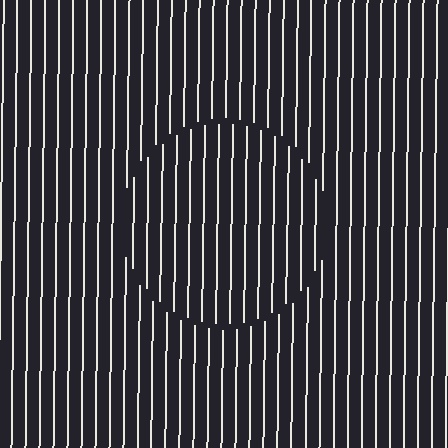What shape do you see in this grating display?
An illusory circle. The interior of the shape contains the same grating, shifted by half a period — the contour is defined by the phase discontinuity where line-ends from the inner and outer gratings abut.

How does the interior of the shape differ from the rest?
The interior of the shape contains the same grating, shifted by half a period — the contour is defined by the phase discontinuity where line-ends from the inner and outer gratings abut.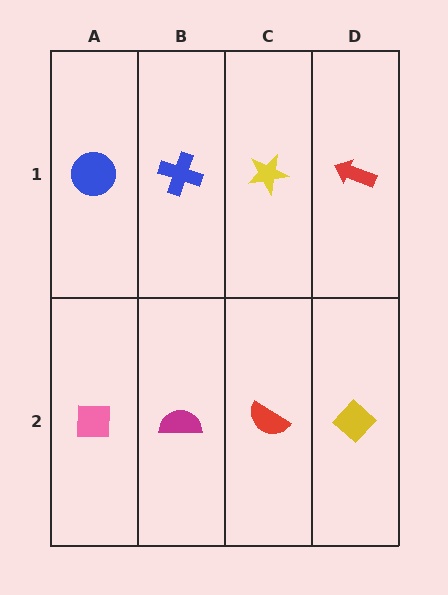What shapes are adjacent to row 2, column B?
A blue cross (row 1, column B), a pink square (row 2, column A), a red semicircle (row 2, column C).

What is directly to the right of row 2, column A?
A magenta semicircle.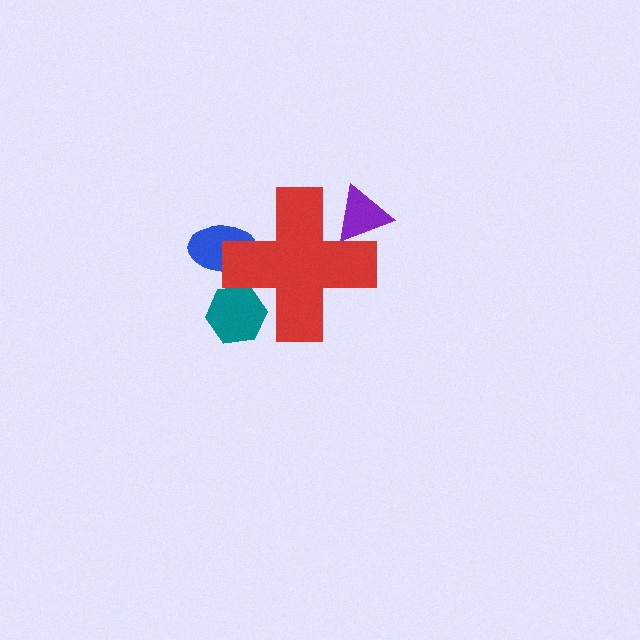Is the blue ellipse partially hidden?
Yes, the blue ellipse is partially hidden behind the red cross.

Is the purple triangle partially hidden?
Yes, the purple triangle is partially hidden behind the red cross.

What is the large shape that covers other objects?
A red cross.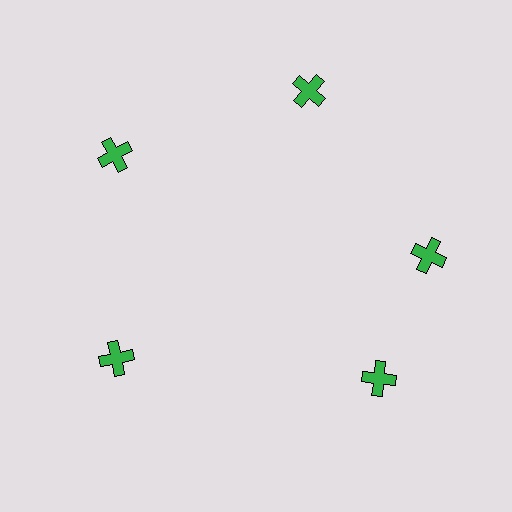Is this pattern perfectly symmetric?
No. The 5 green crosses are arranged in a ring, but one element near the 5 o'clock position is rotated out of alignment along the ring, breaking the 5-fold rotational symmetry.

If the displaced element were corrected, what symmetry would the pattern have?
It would have 5-fold rotational symmetry — the pattern would map onto itself every 72 degrees.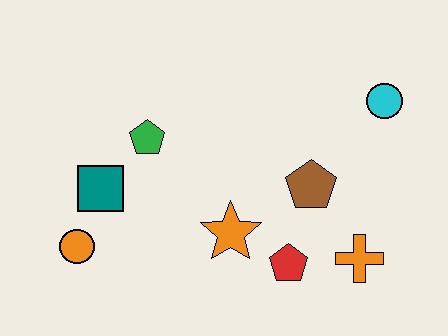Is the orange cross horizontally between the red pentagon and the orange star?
No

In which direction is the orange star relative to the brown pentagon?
The orange star is to the left of the brown pentagon.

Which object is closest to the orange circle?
The teal square is closest to the orange circle.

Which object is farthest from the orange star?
The cyan circle is farthest from the orange star.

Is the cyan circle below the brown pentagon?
No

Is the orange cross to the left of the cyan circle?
Yes